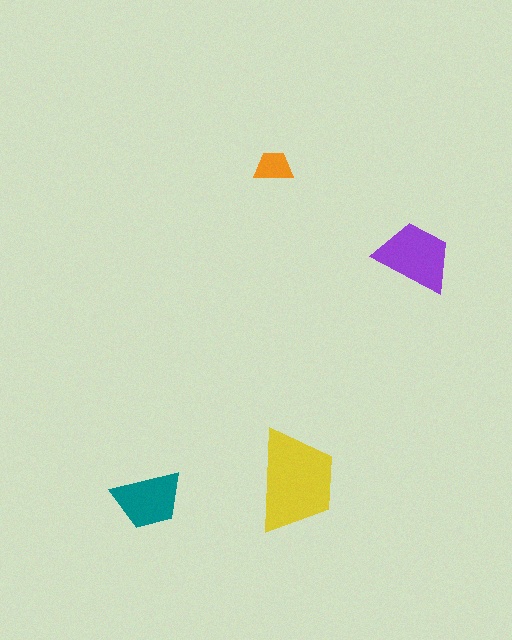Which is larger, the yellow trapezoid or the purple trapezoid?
The yellow one.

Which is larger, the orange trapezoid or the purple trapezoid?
The purple one.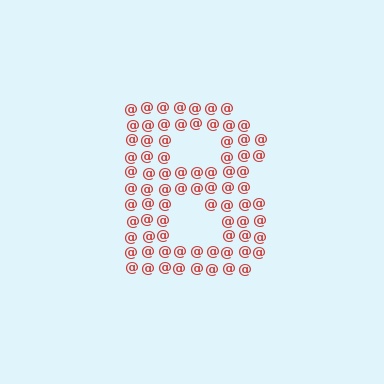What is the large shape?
The large shape is the letter B.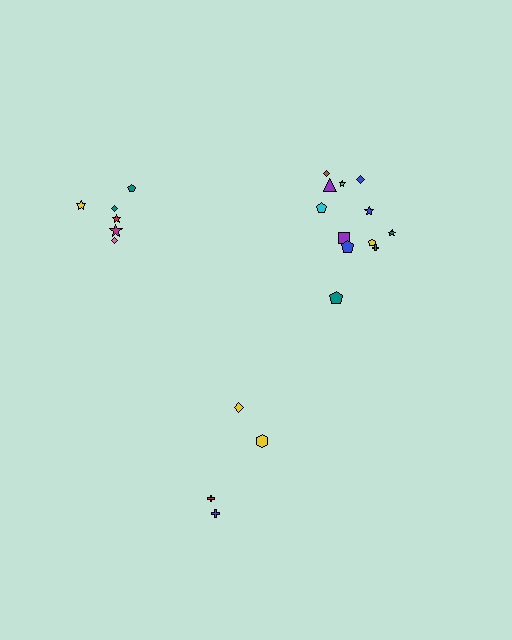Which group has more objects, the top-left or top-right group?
The top-right group.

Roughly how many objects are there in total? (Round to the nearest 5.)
Roughly 20 objects in total.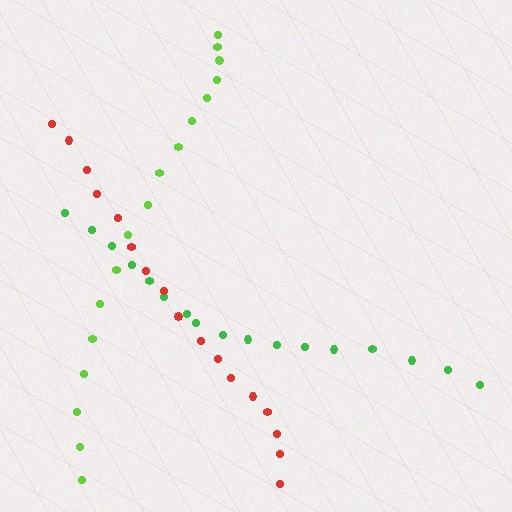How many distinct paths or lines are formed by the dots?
There are 3 distinct paths.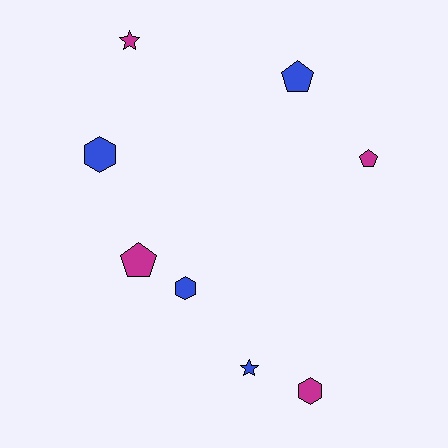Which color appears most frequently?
Magenta, with 4 objects.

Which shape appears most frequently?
Pentagon, with 3 objects.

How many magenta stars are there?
There is 1 magenta star.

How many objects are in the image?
There are 8 objects.